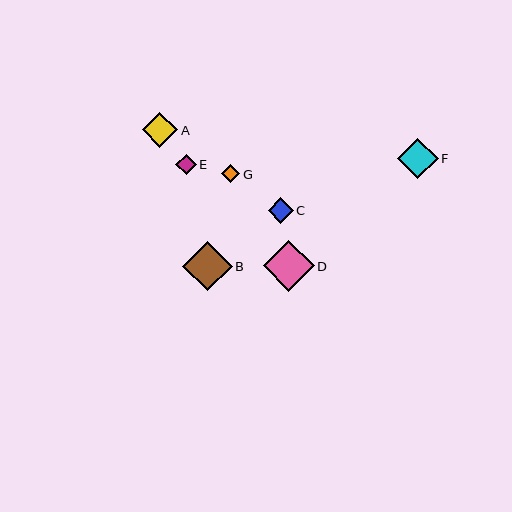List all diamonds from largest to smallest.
From largest to smallest: D, B, F, A, C, E, G.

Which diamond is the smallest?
Diamond G is the smallest with a size of approximately 18 pixels.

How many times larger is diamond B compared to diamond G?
Diamond B is approximately 2.7 times the size of diamond G.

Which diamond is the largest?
Diamond D is the largest with a size of approximately 51 pixels.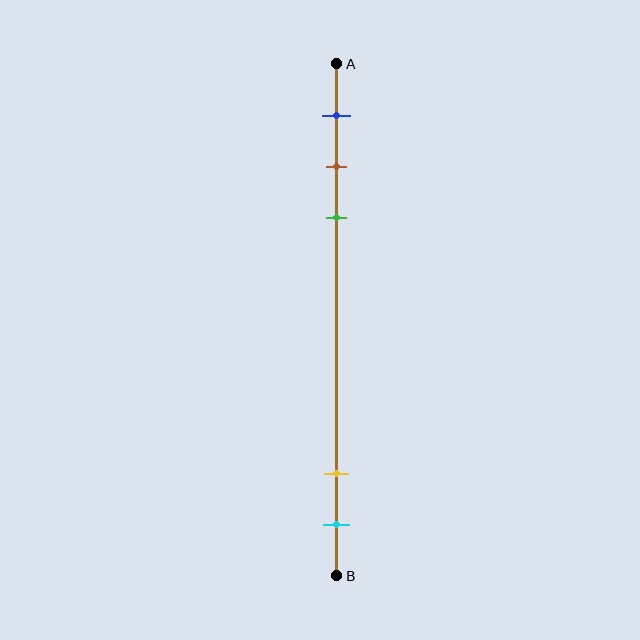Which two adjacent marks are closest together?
The brown and green marks are the closest adjacent pair.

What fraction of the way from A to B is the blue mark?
The blue mark is approximately 10% (0.1) of the way from A to B.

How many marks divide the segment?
There are 5 marks dividing the segment.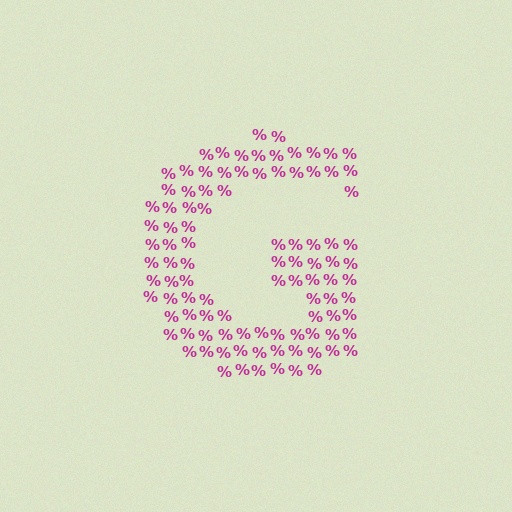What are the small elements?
The small elements are percent signs.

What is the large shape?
The large shape is the letter G.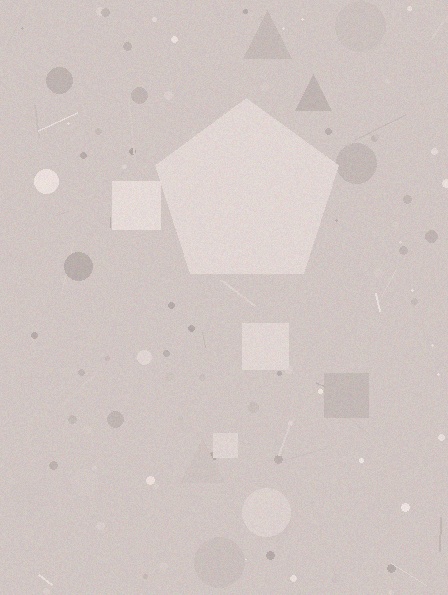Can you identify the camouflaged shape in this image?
The camouflaged shape is a pentagon.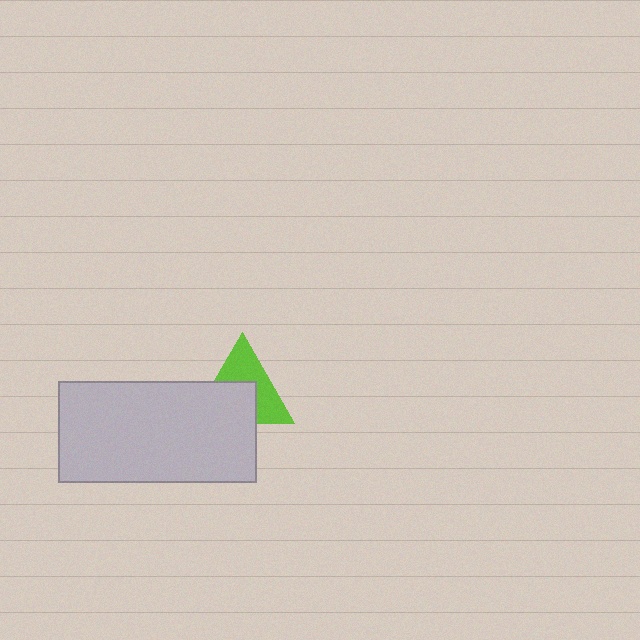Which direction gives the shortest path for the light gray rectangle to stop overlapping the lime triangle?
Moving down gives the shortest separation.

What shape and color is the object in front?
The object in front is a light gray rectangle.